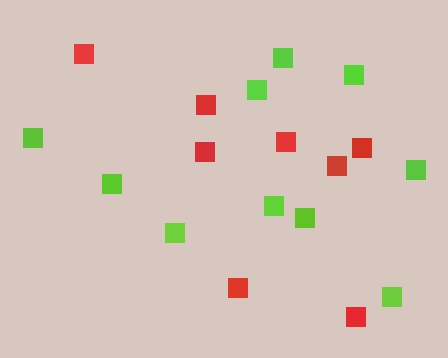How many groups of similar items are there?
There are 2 groups: one group of red squares (8) and one group of lime squares (10).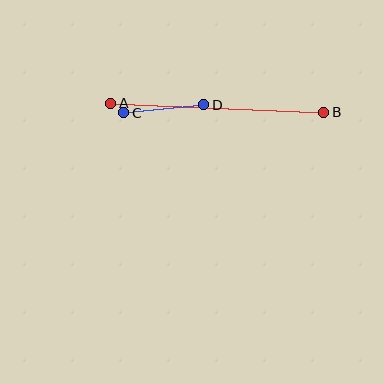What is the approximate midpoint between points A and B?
The midpoint is at approximately (217, 108) pixels.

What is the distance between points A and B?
The distance is approximately 213 pixels.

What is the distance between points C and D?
The distance is approximately 81 pixels.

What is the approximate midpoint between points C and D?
The midpoint is at approximately (164, 109) pixels.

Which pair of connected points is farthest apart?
Points A and B are farthest apart.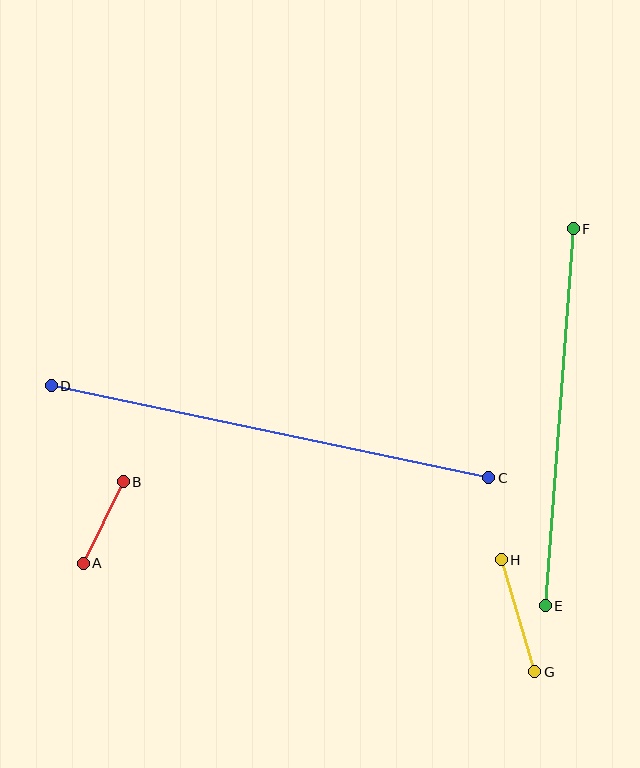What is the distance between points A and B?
The distance is approximately 91 pixels.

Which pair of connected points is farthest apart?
Points C and D are farthest apart.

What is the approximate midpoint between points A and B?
The midpoint is at approximately (103, 523) pixels.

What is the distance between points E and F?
The distance is approximately 378 pixels.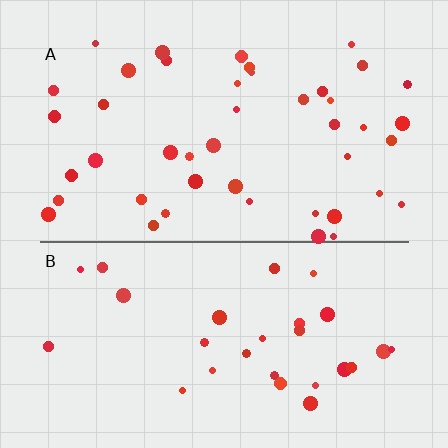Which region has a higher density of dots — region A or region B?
A (the top).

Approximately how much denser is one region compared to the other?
Approximately 1.5× — region A over region B.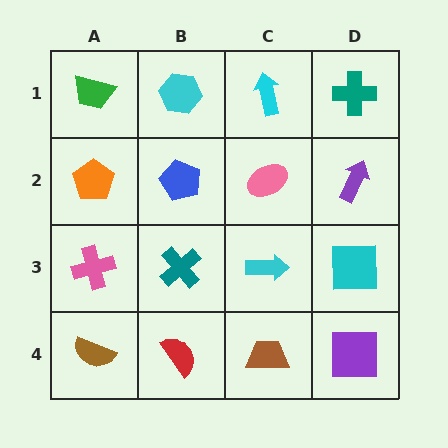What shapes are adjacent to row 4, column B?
A teal cross (row 3, column B), a brown semicircle (row 4, column A), a brown trapezoid (row 4, column C).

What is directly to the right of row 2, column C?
A purple arrow.